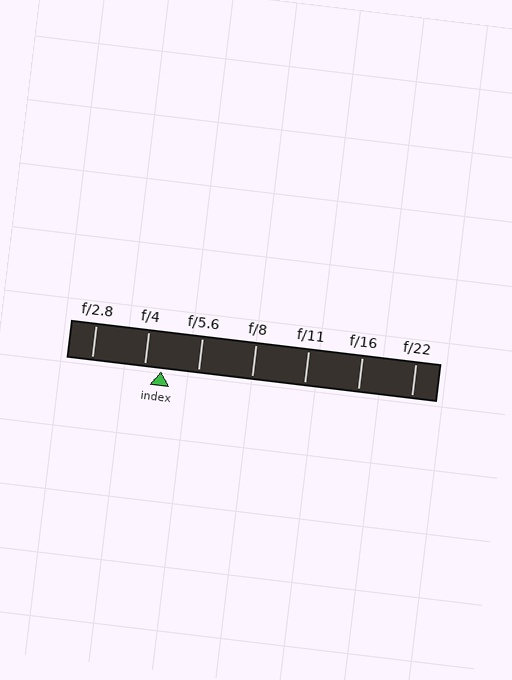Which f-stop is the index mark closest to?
The index mark is closest to f/4.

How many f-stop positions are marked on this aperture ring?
There are 7 f-stop positions marked.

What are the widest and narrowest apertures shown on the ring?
The widest aperture shown is f/2.8 and the narrowest is f/22.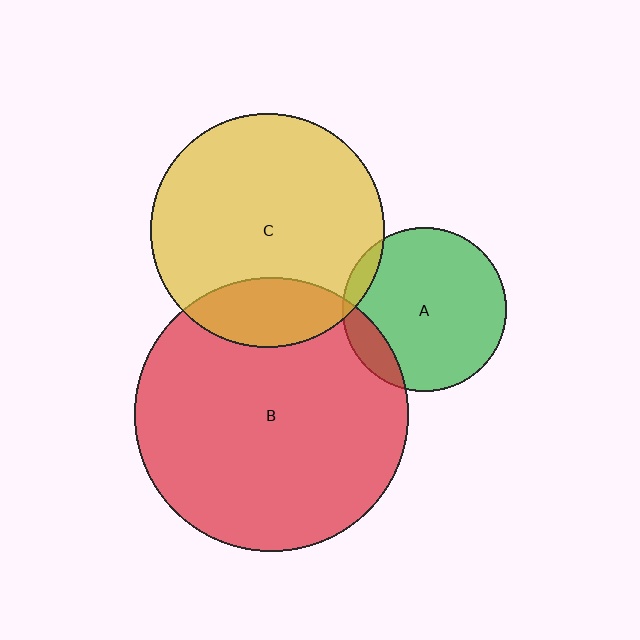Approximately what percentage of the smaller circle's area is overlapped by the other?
Approximately 10%.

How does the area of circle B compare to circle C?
Approximately 1.4 times.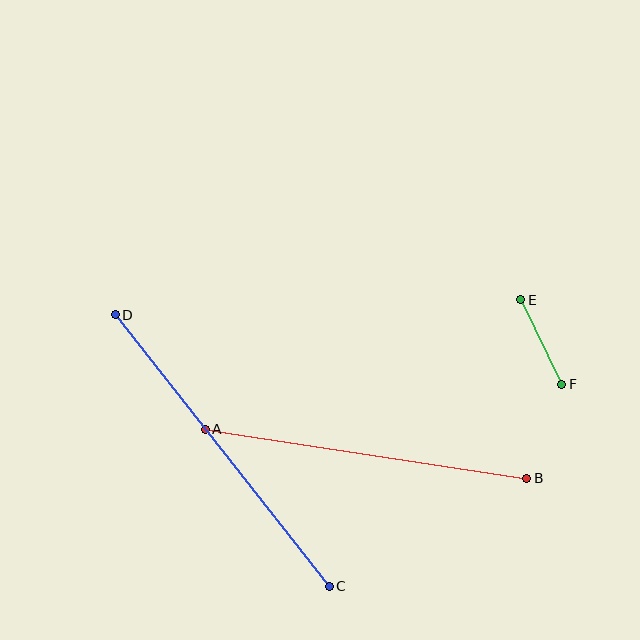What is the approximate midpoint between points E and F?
The midpoint is at approximately (541, 342) pixels.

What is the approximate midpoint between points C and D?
The midpoint is at approximately (222, 451) pixels.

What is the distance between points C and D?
The distance is approximately 346 pixels.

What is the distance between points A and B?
The distance is approximately 326 pixels.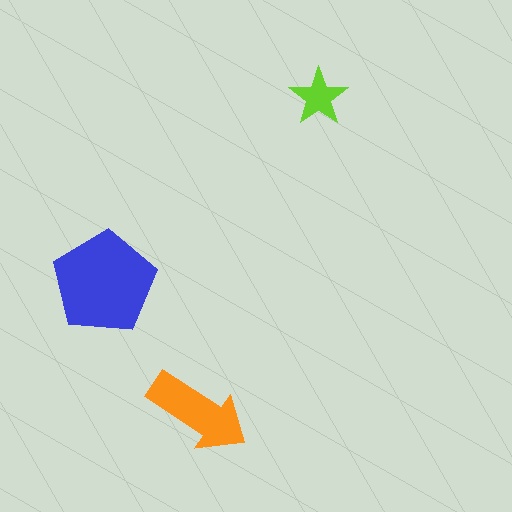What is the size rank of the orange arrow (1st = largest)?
2nd.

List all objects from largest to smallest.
The blue pentagon, the orange arrow, the lime star.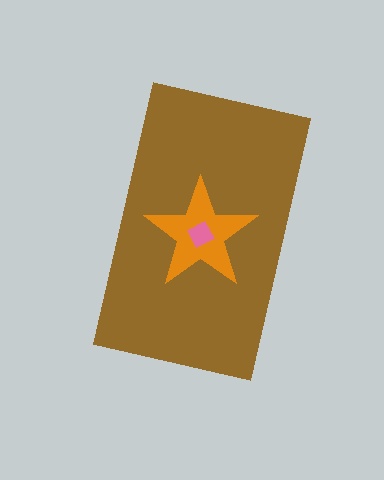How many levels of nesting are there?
3.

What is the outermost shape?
The brown rectangle.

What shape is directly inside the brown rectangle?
The orange star.